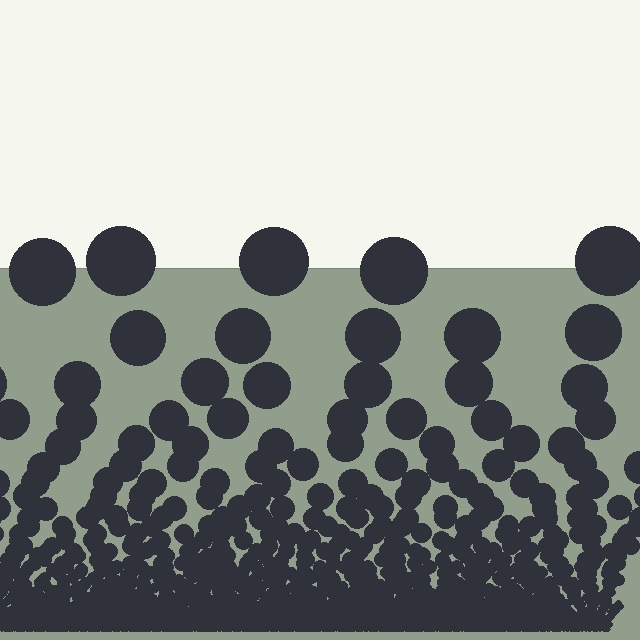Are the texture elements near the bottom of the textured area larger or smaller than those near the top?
Smaller. The gradient is inverted — elements near the bottom are smaller and denser.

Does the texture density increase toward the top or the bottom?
Density increases toward the bottom.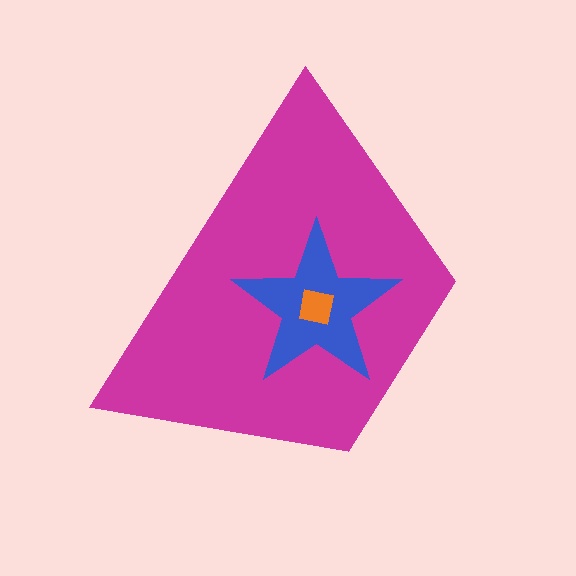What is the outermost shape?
The magenta trapezoid.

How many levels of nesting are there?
3.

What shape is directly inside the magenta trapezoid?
The blue star.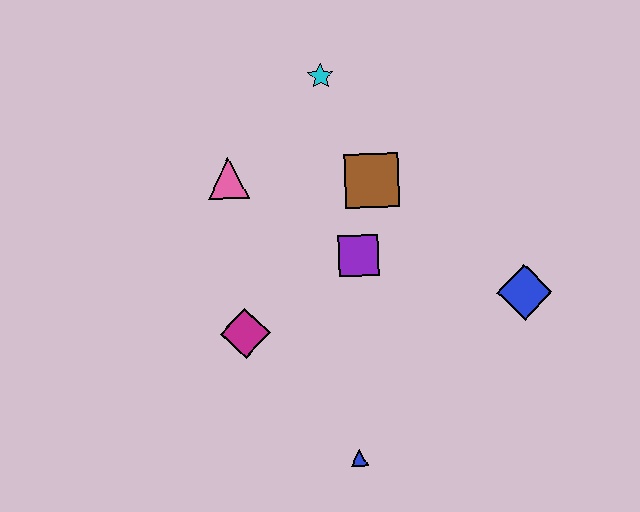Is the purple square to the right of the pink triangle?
Yes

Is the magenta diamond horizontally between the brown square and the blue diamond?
No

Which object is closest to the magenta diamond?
The purple square is closest to the magenta diamond.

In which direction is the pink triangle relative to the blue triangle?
The pink triangle is above the blue triangle.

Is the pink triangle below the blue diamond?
No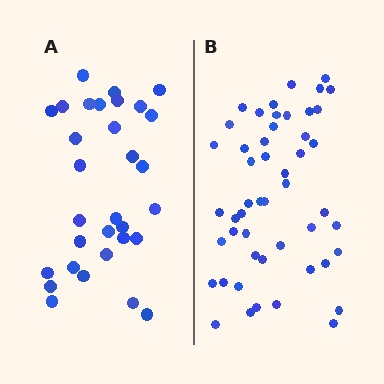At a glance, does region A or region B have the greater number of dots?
Region B (the right region) has more dots.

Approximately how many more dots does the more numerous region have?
Region B has approximately 20 more dots than region A.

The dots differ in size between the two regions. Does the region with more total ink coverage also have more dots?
No. Region A has more total ink coverage because its dots are larger, but region B actually contains more individual dots. Total area can be misleading — the number of items is what matters here.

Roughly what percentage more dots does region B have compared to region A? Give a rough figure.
About 60% more.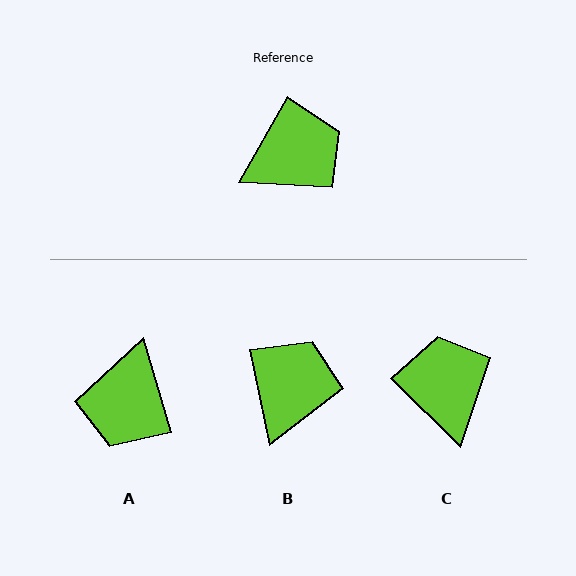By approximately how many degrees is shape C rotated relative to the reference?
Approximately 75 degrees counter-clockwise.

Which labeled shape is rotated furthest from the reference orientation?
A, about 134 degrees away.